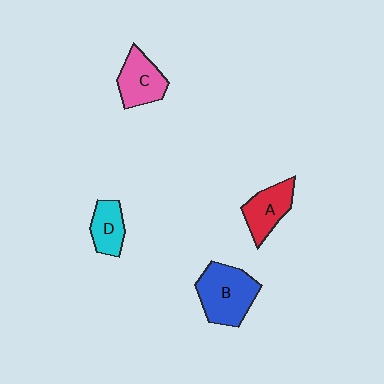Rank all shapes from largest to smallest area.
From largest to smallest: B (blue), C (pink), A (red), D (cyan).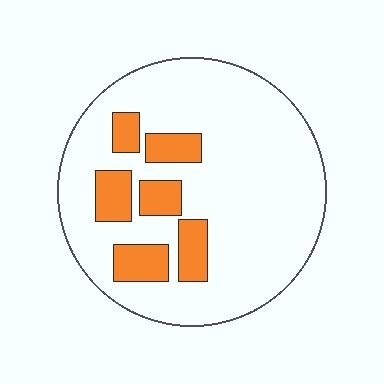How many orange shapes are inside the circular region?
6.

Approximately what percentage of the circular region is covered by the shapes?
Approximately 20%.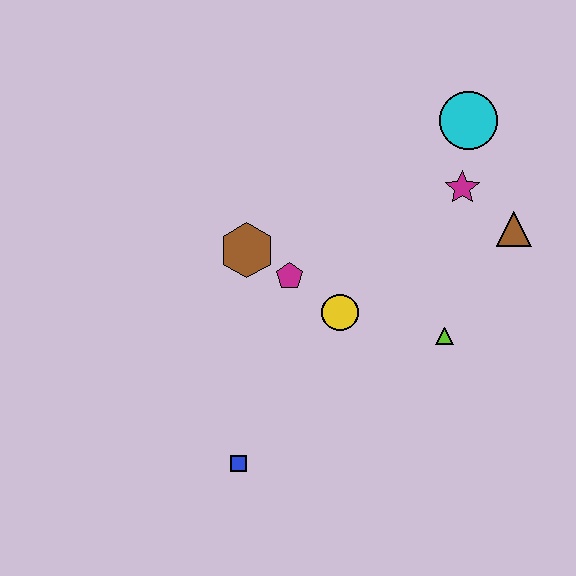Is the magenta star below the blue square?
No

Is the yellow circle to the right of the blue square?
Yes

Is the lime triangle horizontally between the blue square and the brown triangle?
Yes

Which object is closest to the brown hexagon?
The magenta pentagon is closest to the brown hexagon.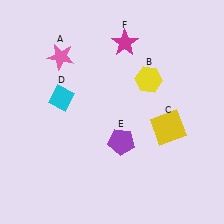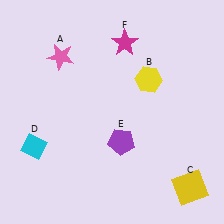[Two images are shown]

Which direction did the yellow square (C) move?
The yellow square (C) moved down.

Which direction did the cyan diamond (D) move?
The cyan diamond (D) moved down.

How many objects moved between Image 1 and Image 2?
2 objects moved between the two images.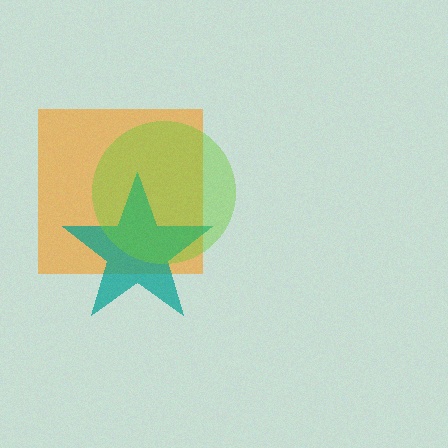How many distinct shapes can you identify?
There are 3 distinct shapes: an orange square, a teal star, a lime circle.